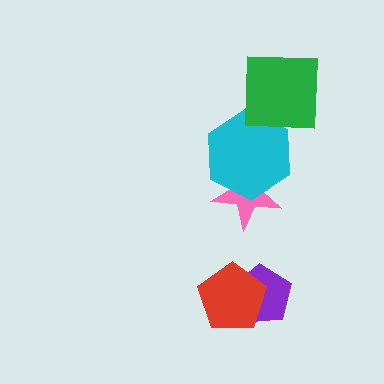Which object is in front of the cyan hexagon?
The green square is in front of the cyan hexagon.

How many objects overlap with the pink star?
1 object overlaps with the pink star.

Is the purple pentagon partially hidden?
Yes, it is partially covered by another shape.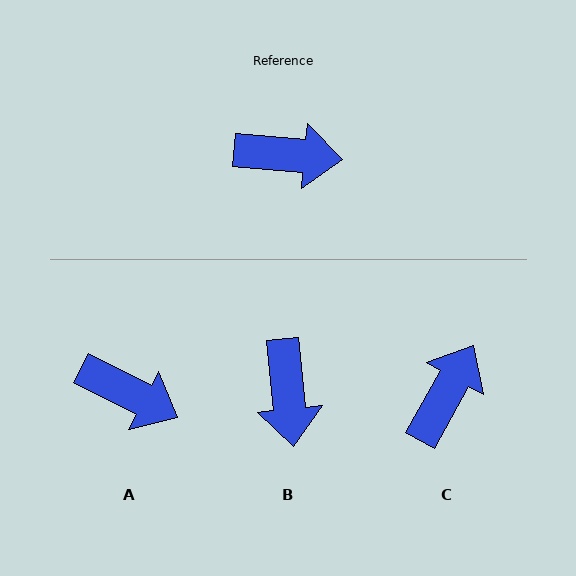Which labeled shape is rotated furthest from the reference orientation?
B, about 79 degrees away.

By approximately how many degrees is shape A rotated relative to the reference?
Approximately 22 degrees clockwise.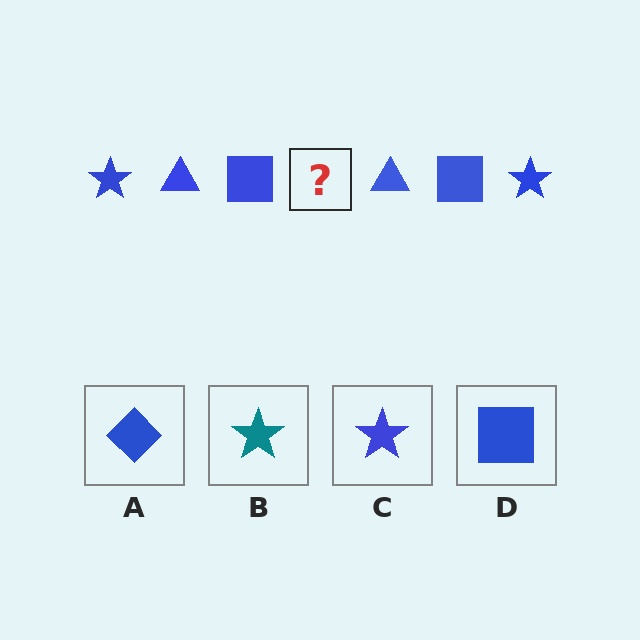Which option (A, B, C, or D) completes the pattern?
C.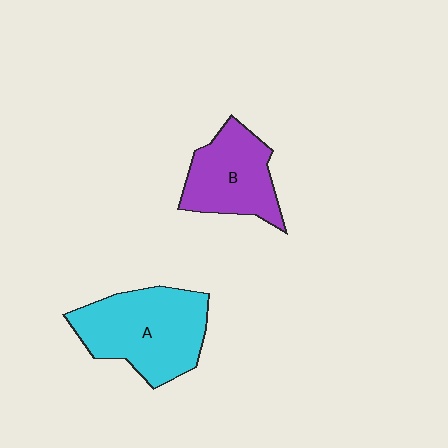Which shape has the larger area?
Shape A (cyan).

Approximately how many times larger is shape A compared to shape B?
Approximately 1.4 times.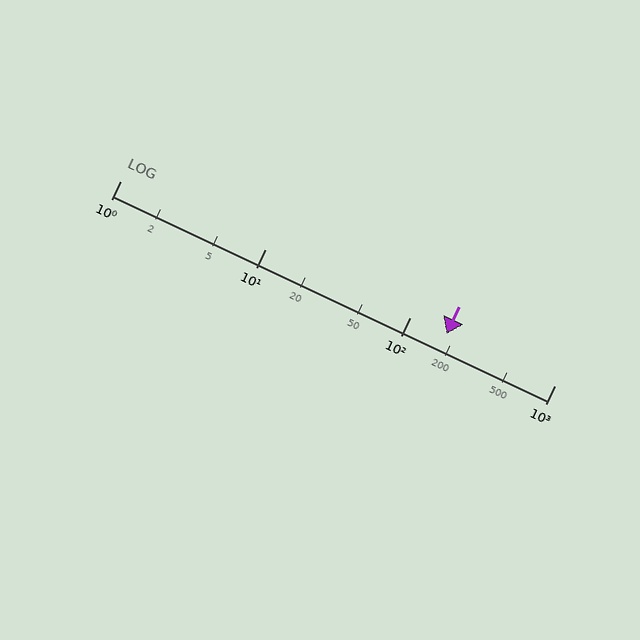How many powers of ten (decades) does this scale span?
The scale spans 3 decades, from 1 to 1000.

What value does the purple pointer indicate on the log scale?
The pointer indicates approximately 180.